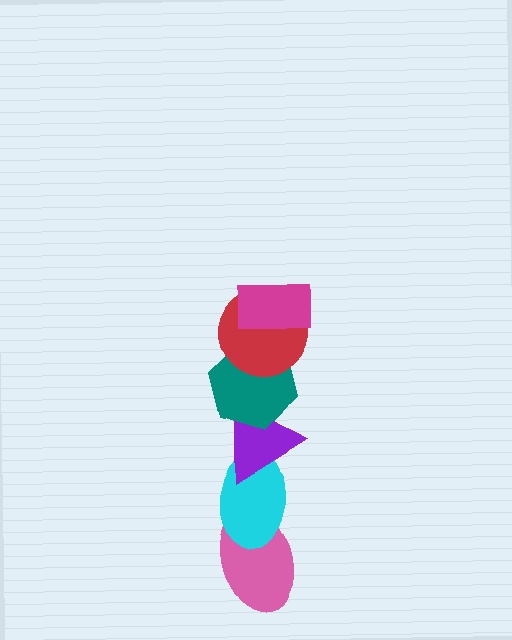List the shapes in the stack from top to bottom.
From top to bottom: the magenta rectangle, the red circle, the teal hexagon, the purple triangle, the cyan ellipse, the pink ellipse.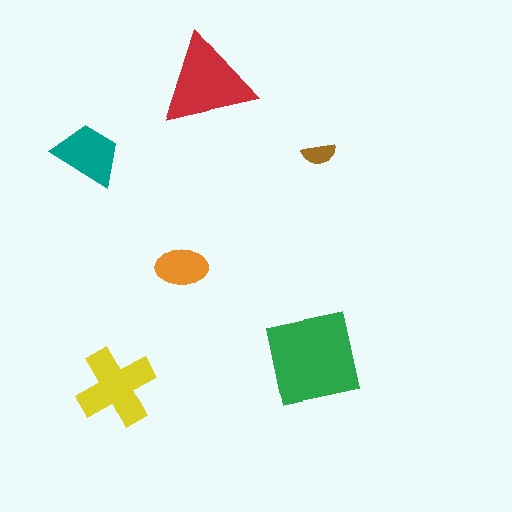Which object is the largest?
The green square.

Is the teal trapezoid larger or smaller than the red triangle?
Smaller.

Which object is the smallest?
The brown semicircle.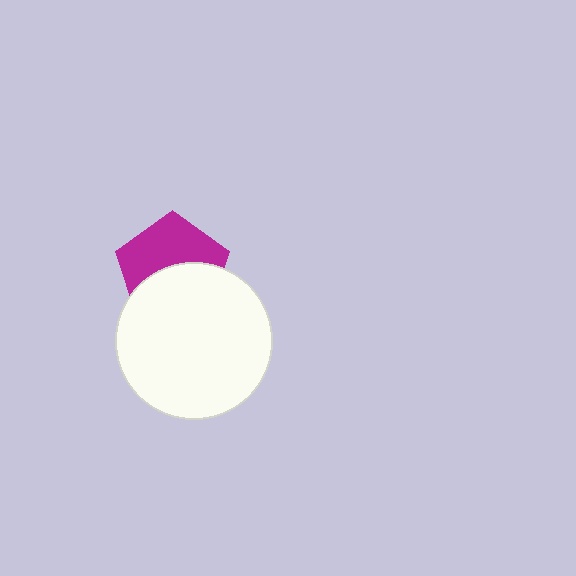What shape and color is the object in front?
The object in front is a white circle.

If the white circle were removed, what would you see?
You would see the complete magenta pentagon.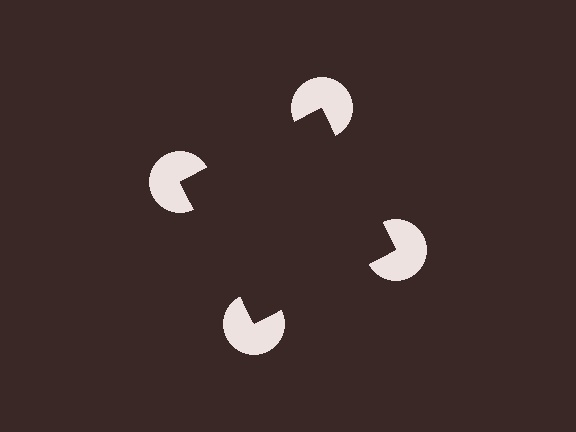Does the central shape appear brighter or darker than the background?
It typically appears slightly darker than the background, even though no actual brightness change is drawn.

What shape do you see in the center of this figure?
An illusory square — its edges are inferred from the aligned wedge cuts in the pac-man discs, not physically drawn.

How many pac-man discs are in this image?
There are 4 — one at each vertex of the illusory square.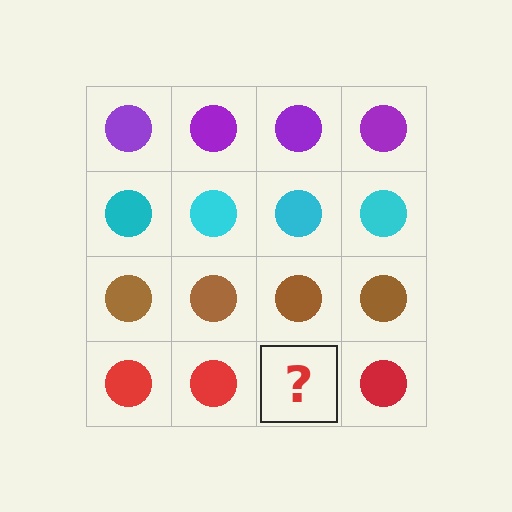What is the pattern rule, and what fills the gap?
The rule is that each row has a consistent color. The gap should be filled with a red circle.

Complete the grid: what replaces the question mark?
The question mark should be replaced with a red circle.